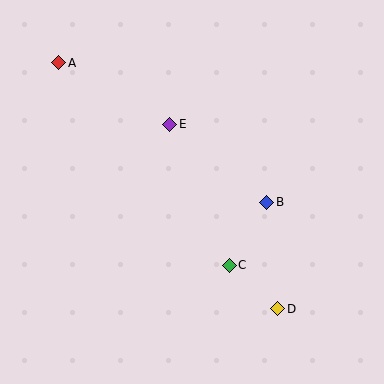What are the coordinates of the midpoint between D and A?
The midpoint between D and A is at (168, 186).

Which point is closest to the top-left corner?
Point A is closest to the top-left corner.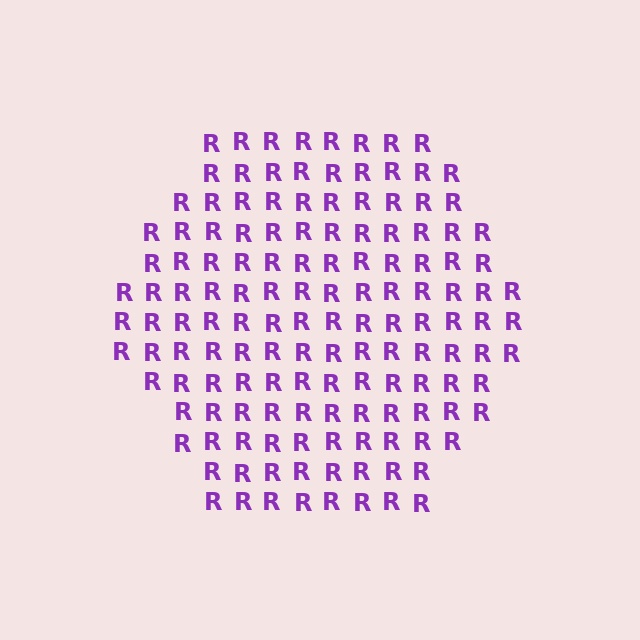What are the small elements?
The small elements are letter R's.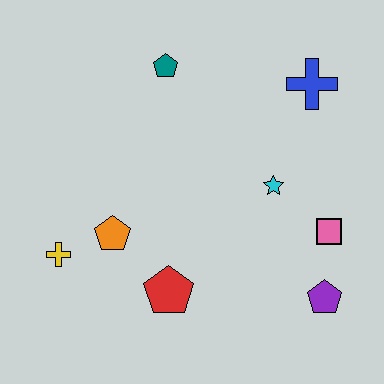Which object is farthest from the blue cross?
The yellow cross is farthest from the blue cross.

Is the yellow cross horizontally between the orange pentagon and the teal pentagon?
No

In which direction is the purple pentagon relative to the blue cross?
The purple pentagon is below the blue cross.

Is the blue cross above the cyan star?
Yes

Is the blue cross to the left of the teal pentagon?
No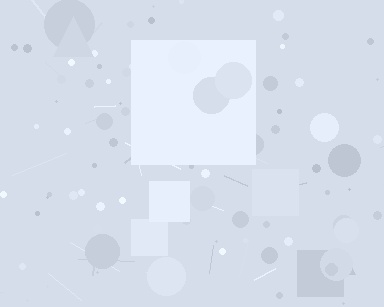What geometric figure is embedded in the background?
A square is embedded in the background.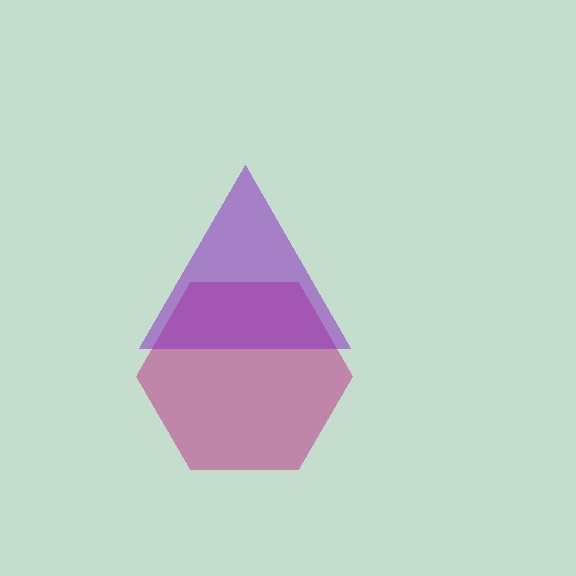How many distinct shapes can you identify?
There are 2 distinct shapes: a magenta hexagon, a purple triangle.